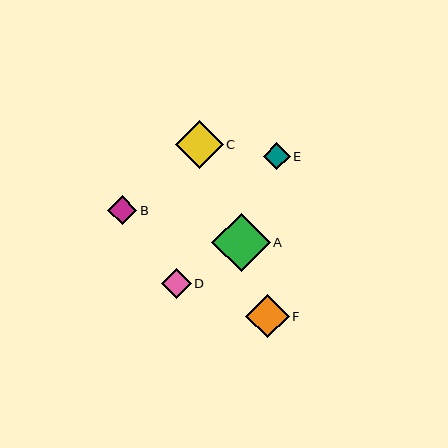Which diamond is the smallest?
Diamond E is the smallest with a size of approximately 27 pixels.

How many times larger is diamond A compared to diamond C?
Diamond A is approximately 1.2 times the size of diamond C.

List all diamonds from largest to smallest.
From largest to smallest: A, C, F, D, B, E.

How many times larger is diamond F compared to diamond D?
Diamond F is approximately 1.5 times the size of diamond D.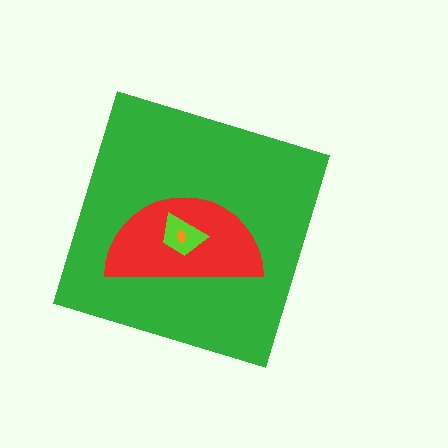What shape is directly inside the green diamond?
The red semicircle.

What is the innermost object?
The orange ellipse.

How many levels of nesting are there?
4.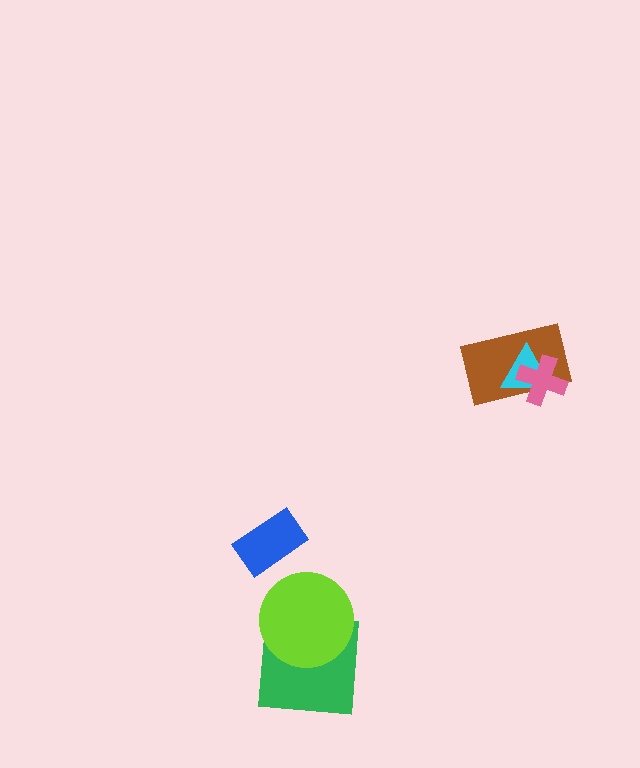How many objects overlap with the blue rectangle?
0 objects overlap with the blue rectangle.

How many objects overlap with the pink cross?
2 objects overlap with the pink cross.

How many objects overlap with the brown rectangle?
2 objects overlap with the brown rectangle.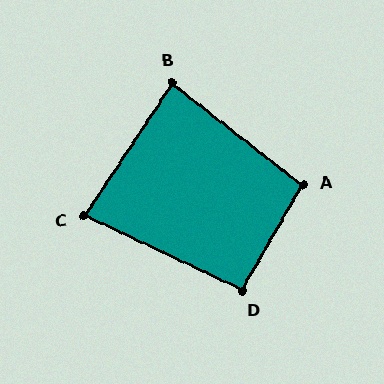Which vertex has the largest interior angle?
A, at approximately 98 degrees.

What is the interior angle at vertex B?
Approximately 85 degrees (approximately right).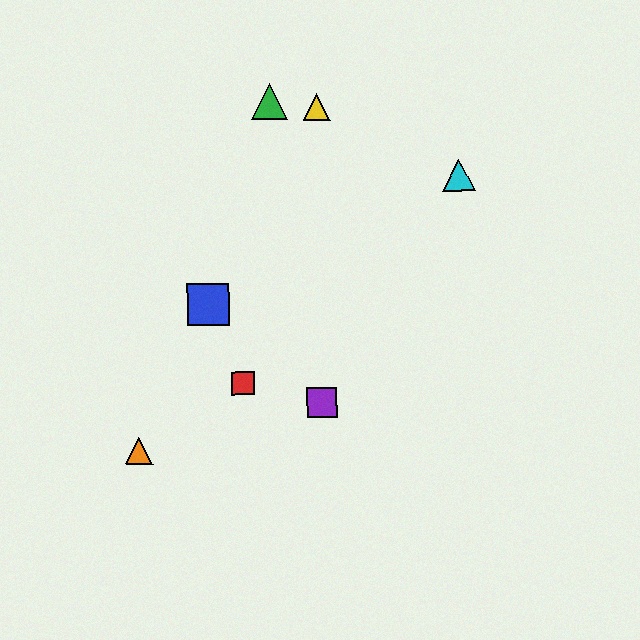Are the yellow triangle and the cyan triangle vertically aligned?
No, the yellow triangle is at x≈317 and the cyan triangle is at x≈459.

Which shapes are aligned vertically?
The yellow triangle, the purple square are aligned vertically.